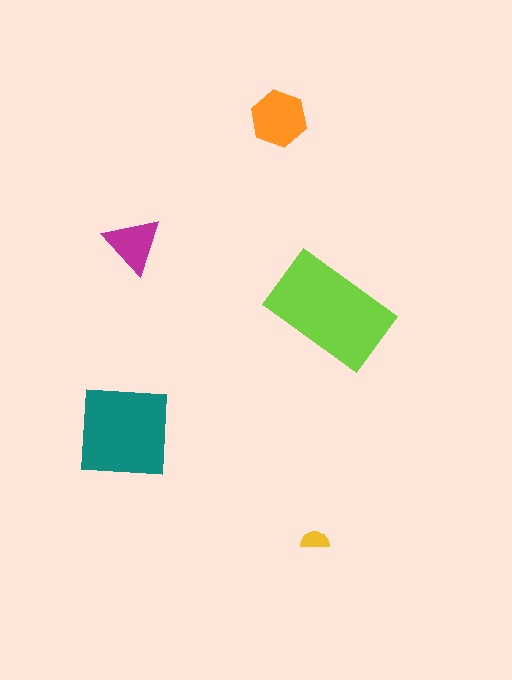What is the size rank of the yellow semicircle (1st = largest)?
5th.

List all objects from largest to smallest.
The lime rectangle, the teal square, the orange hexagon, the magenta triangle, the yellow semicircle.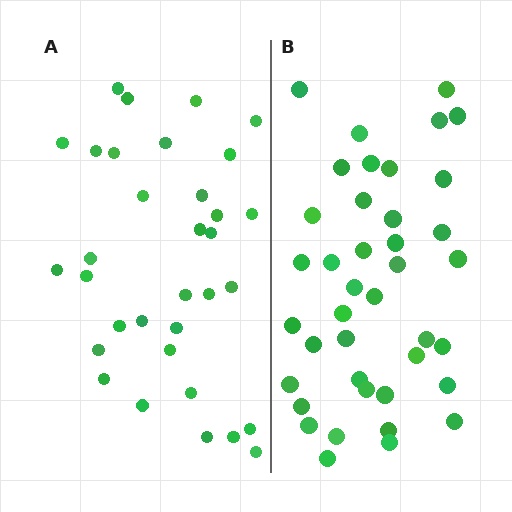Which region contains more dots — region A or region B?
Region B (the right region) has more dots.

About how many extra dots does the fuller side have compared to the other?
Region B has roughly 8 or so more dots than region A.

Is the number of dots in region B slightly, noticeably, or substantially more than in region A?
Region B has only slightly more — the two regions are fairly close. The ratio is roughly 1.2 to 1.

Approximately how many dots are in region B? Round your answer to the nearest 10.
About 40 dots.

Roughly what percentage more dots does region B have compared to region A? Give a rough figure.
About 20% more.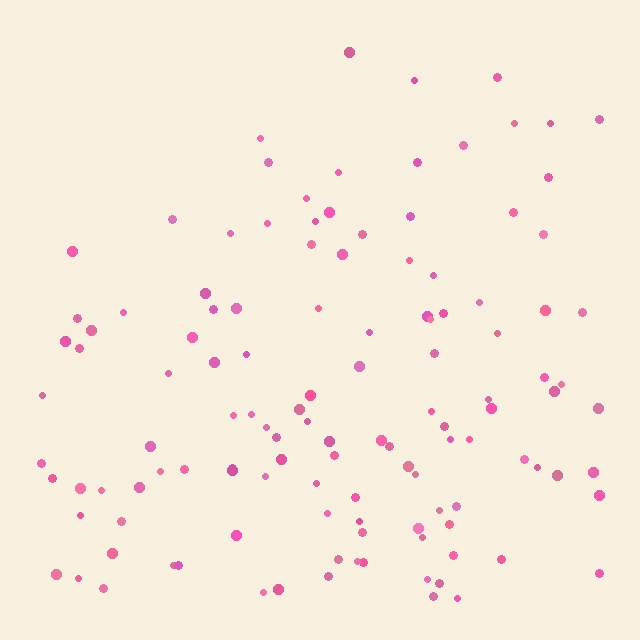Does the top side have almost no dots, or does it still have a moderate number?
Still a moderate number, just noticeably fewer than the bottom.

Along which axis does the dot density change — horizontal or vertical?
Vertical.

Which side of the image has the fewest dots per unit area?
The top.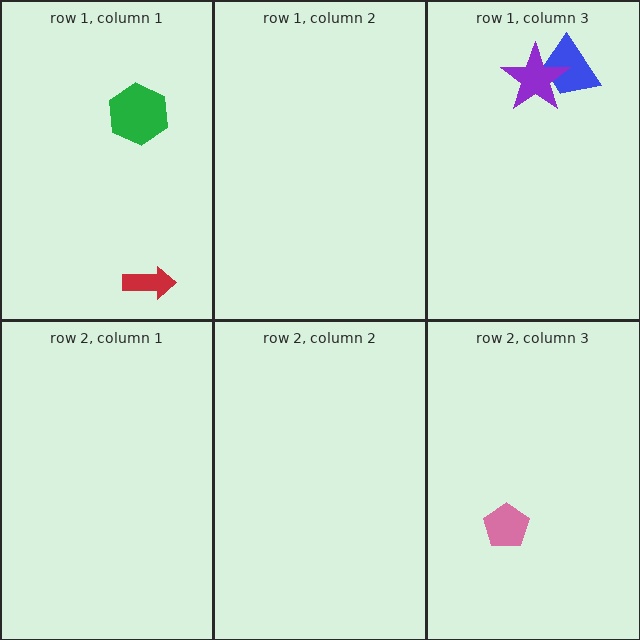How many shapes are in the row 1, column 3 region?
2.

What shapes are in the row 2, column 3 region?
The pink pentagon.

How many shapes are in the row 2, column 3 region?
1.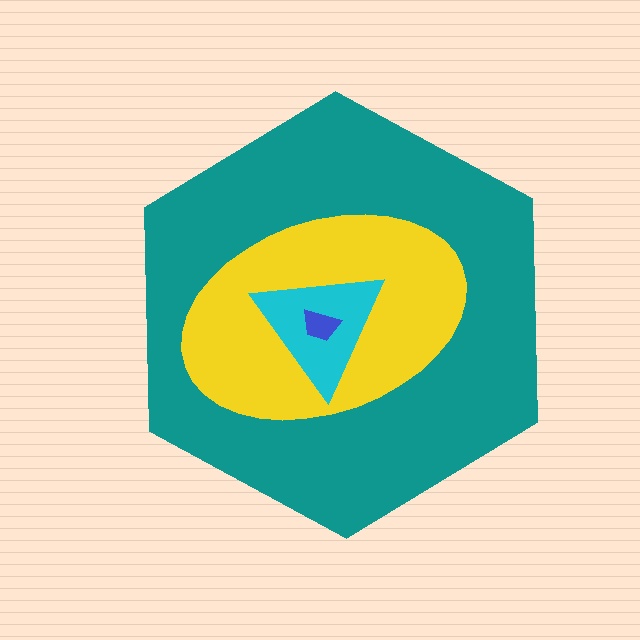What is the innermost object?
The blue trapezoid.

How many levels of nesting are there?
4.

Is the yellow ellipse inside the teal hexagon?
Yes.